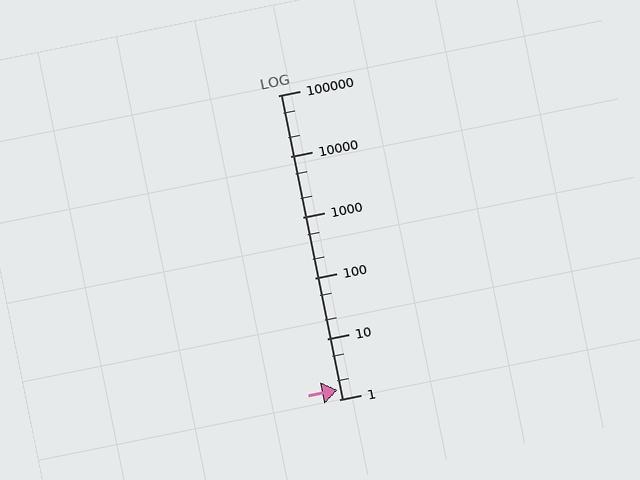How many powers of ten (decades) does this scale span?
The scale spans 5 decades, from 1 to 100000.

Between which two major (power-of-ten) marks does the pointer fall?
The pointer is between 1 and 10.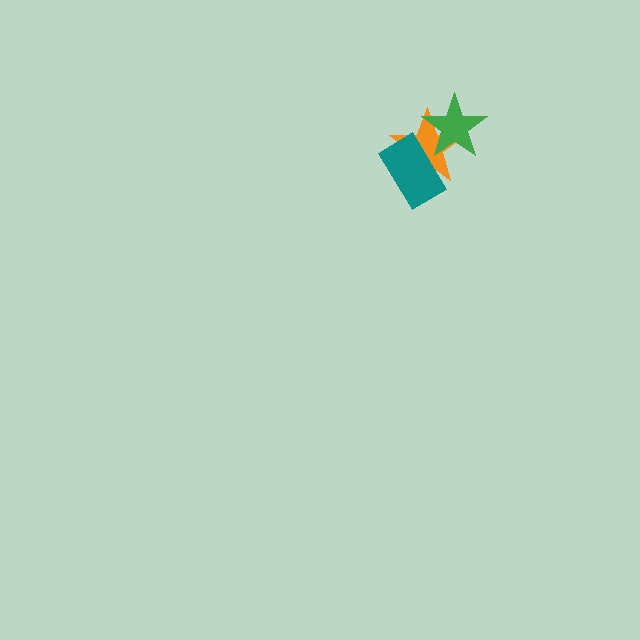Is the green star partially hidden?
No, no other shape covers it.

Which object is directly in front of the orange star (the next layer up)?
The green star is directly in front of the orange star.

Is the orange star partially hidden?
Yes, it is partially covered by another shape.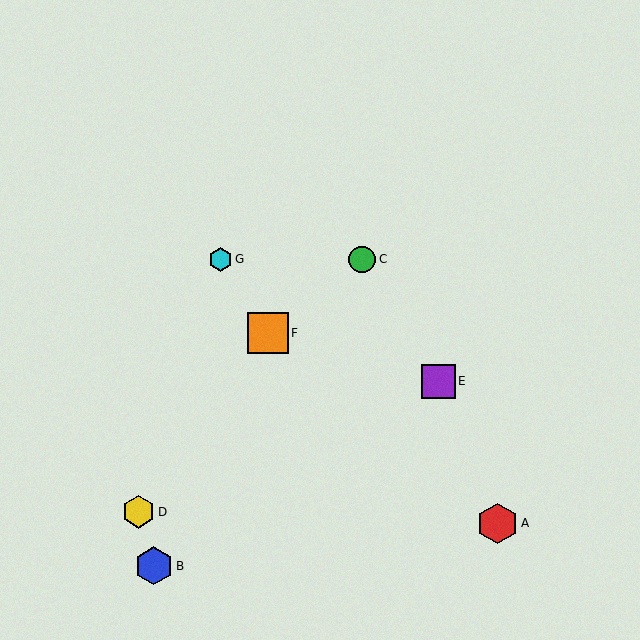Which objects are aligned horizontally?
Objects C, G are aligned horizontally.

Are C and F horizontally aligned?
No, C is at y≈259 and F is at y≈333.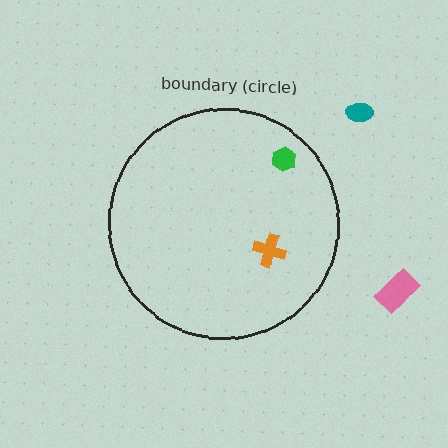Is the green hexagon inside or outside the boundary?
Inside.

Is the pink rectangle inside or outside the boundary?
Outside.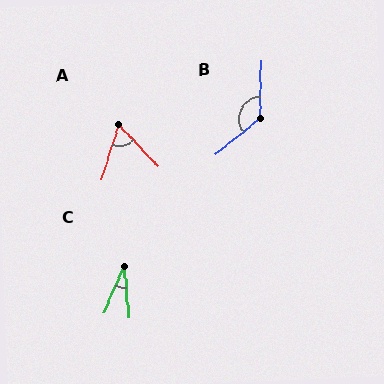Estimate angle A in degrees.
Approximately 60 degrees.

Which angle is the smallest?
C, at approximately 30 degrees.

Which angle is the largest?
B, at approximately 130 degrees.